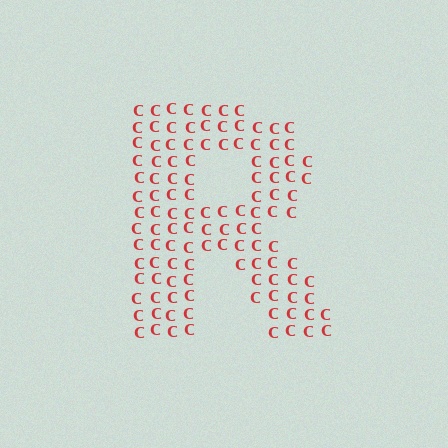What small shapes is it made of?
It is made of small letter C's.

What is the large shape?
The large shape is the letter R.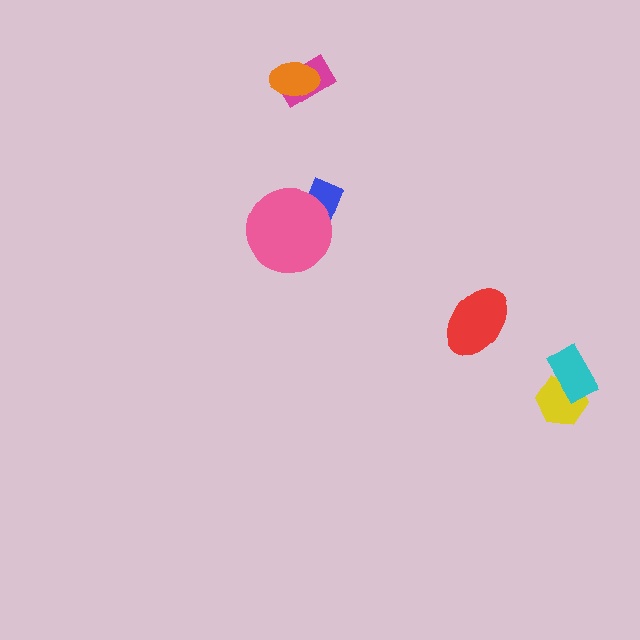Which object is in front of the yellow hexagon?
The cyan rectangle is in front of the yellow hexagon.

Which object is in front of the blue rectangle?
The pink circle is in front of the blue rectangle.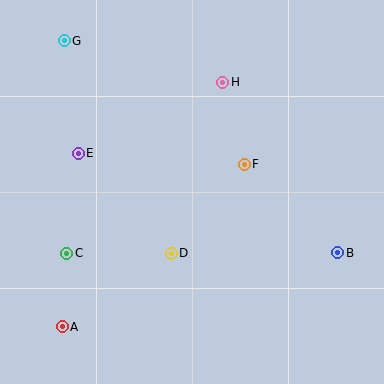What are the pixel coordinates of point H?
Point H is at (223, 82).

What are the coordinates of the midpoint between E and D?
The midpoint between E and D is at (125, 203).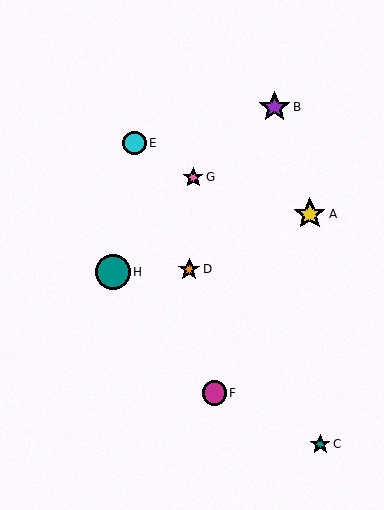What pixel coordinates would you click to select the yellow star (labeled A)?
Click at (310, 214) to select the yellow star A.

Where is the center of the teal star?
The center of the teal star is at (320, 444).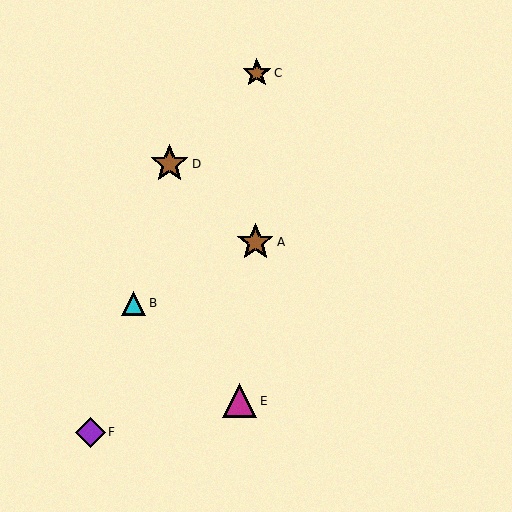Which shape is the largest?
The brown star (labeled D) is the largest.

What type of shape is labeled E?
Shape E is a magenta triangle.